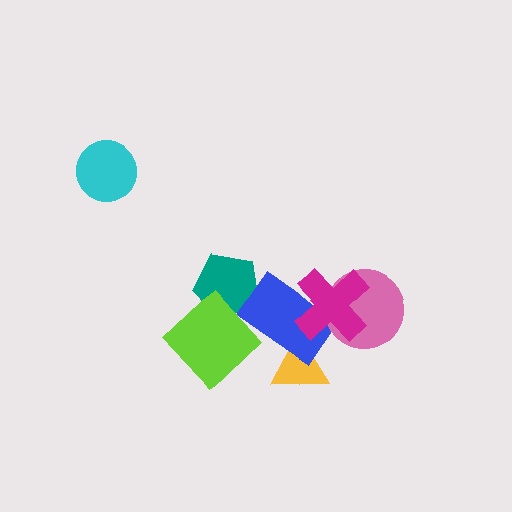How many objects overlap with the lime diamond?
2 objects overlap with the lime diamond.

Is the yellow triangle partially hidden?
Yes, it is partially covered by another shape.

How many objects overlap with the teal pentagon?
2 objects overlap with the teal pentagon.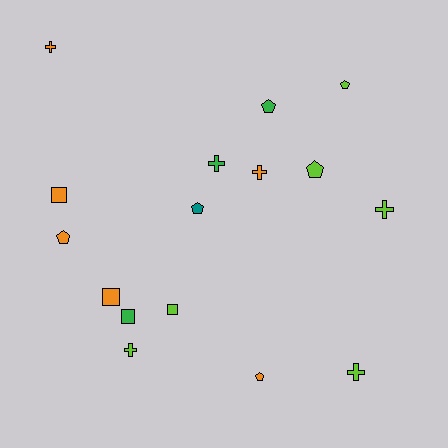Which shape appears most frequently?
Pentagon, with 6 objects.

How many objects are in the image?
There are 16 objects.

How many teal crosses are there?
There are no teal crosses.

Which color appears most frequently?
Lime, with 6 objects.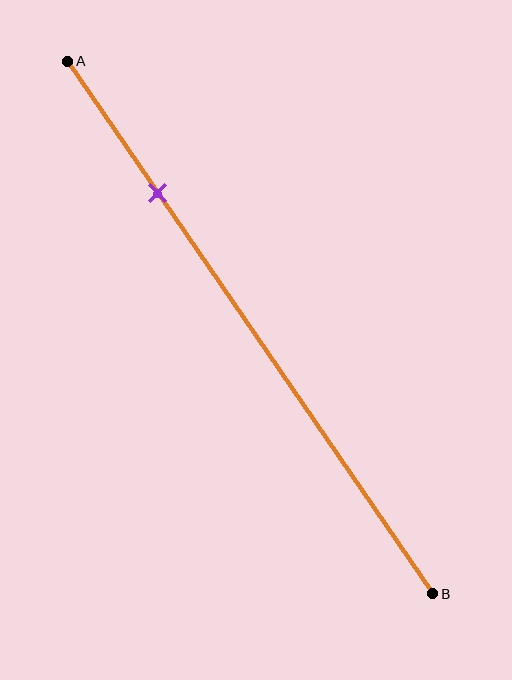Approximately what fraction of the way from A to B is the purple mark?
The purple mark is approximately 25% of the way from A to B.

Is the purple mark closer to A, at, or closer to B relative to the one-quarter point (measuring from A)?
The purple mark is approximately at the one-quarter point of segment AB.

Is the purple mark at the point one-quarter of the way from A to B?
Yes, the mark is approximately at the one-quarter point.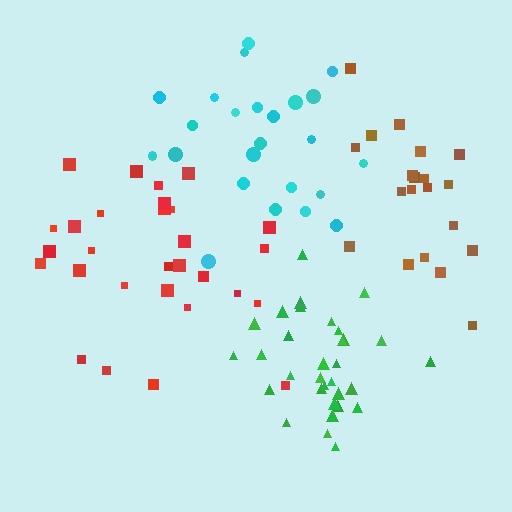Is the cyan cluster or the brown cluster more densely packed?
Cyan.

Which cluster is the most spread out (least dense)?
Brown.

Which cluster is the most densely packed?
Green.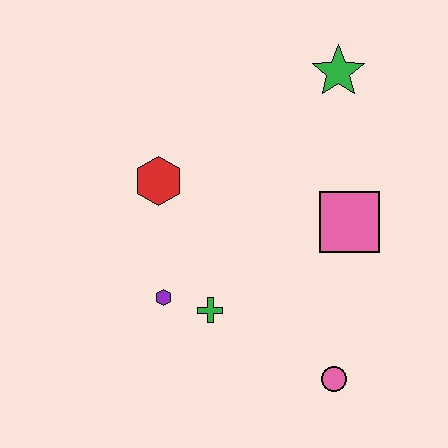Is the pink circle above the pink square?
No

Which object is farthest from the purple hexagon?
The green star is farthest from the purple hexagon.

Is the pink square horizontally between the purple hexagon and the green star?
No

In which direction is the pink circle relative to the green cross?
The pink circle is to the right of the green cross.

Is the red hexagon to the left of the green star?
Yes